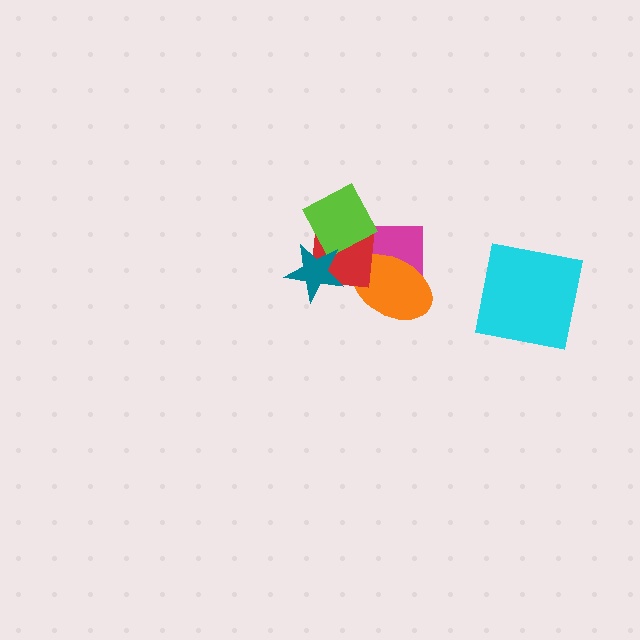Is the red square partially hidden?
Yes, it is partially covered by another shape.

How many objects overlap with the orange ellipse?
2 objects overlap with the orange ellipse.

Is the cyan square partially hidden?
No, no other shape covers it.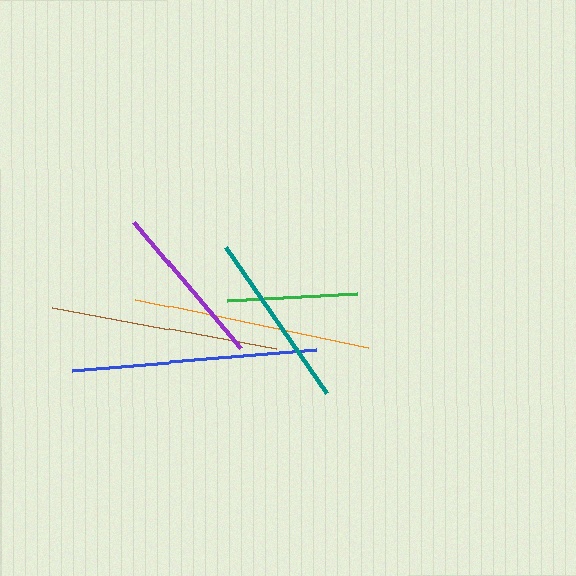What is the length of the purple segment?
The purple segment is approximately 166 pixels long.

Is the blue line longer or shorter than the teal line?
The blue line is longer than the teal line.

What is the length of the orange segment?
The orange segment is approximately 237 pixels long.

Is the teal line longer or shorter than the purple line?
The teal line is longer than the purple line.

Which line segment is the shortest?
The green line is the shortest at approximately 130 pixels.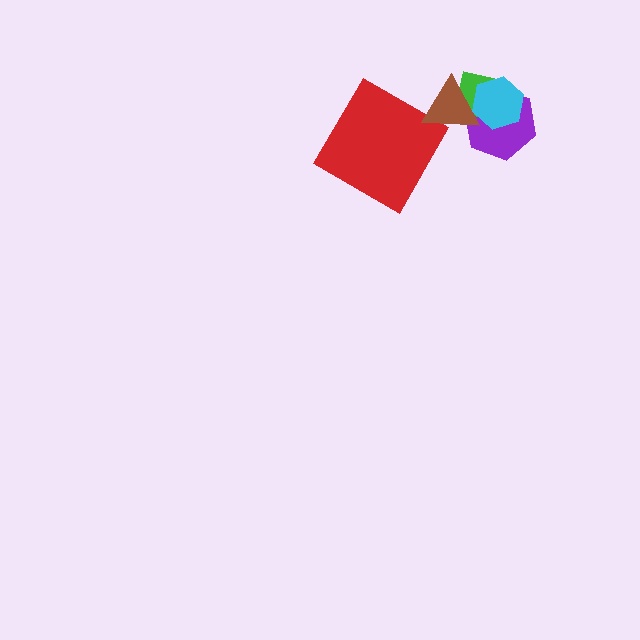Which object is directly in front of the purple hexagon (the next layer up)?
The green square is directly in front of the purple hexagon.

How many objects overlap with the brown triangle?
3 objects overlap with the brown triangle.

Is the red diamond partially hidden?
No, no other shape covers it.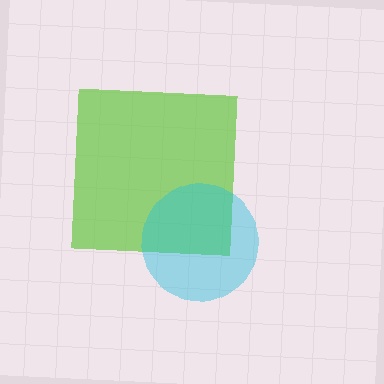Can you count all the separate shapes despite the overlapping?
Yes, there are 2 separate shapes.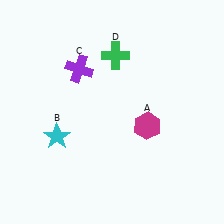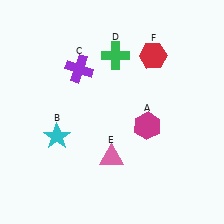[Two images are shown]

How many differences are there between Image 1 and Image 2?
There are 2 differences between the two images.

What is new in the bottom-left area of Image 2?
A pink triangle (E) was added in the bottom-left area of Image 2.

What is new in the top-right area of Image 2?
A red hexagon (F) was added in the top-right area of Image 2.